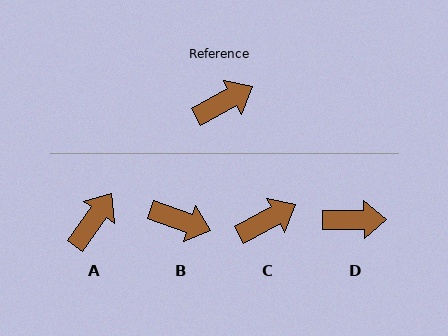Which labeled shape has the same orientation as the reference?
C.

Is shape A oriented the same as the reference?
No, it is off by about 27 degrees.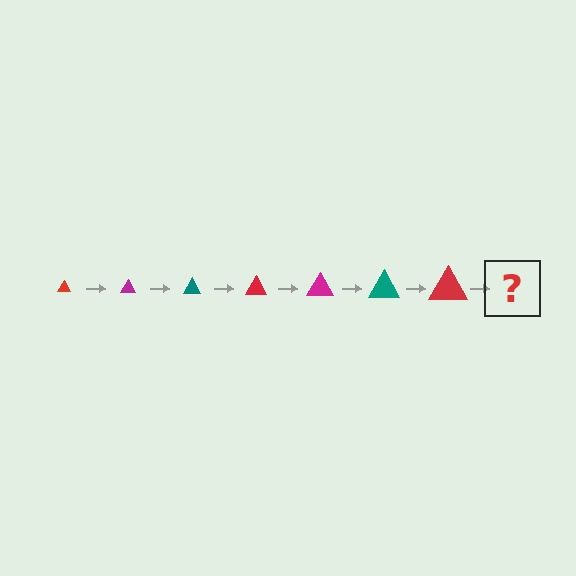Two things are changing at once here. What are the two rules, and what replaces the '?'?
The two rules are that the triangle grows larger each step and the color cycles through red, magenta, and teal. The '?' should be a magenta triangle, larger than the previous one.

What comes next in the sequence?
The next element should be a magenta triangle, larger than the previous one.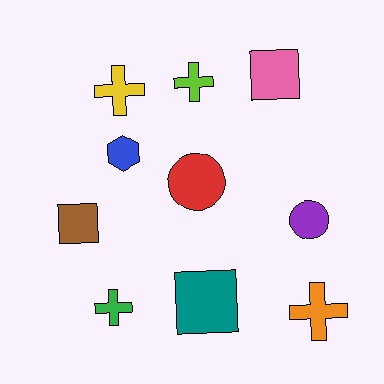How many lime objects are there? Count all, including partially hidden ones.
There is 1 lime object.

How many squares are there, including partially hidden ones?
There are 3 squares.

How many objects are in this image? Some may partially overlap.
There are 10 objects.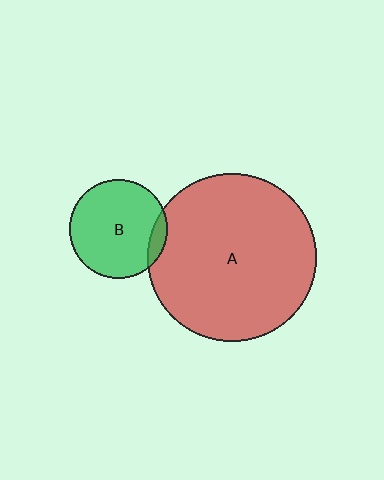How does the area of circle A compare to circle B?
Approximately 2.9 times.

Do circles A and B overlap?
Yes.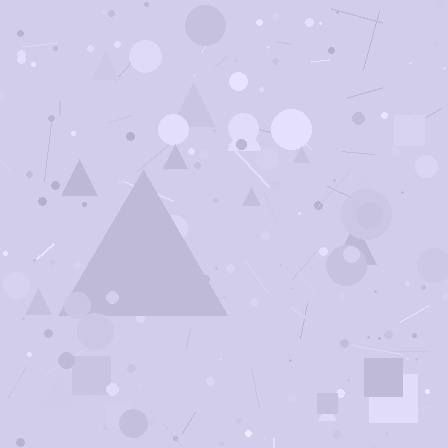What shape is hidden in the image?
A triangle is hidden in the image.